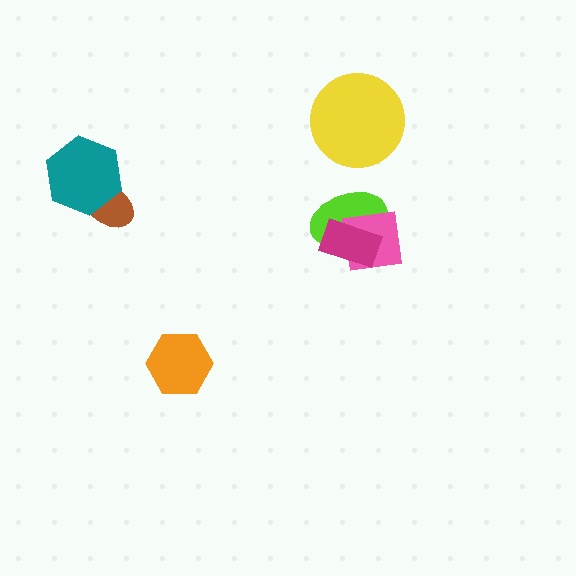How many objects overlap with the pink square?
2 objects overlap with the pink square.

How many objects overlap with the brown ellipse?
1 object overlaps with the brown ellipse.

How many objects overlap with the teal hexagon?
1 object overlaps with the teal hexagon.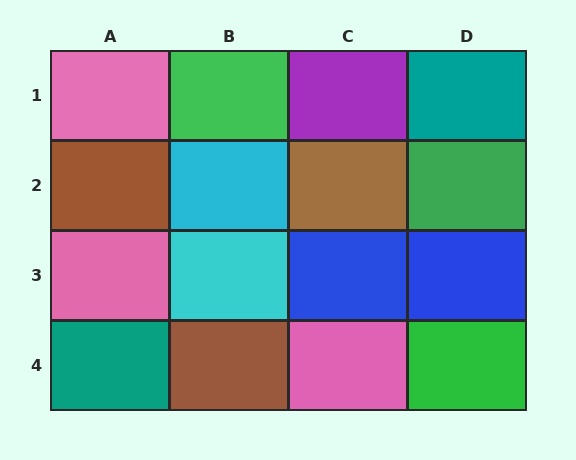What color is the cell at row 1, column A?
Pink.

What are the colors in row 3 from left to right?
Pink, cyan, blue, blue.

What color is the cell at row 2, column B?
Cyan.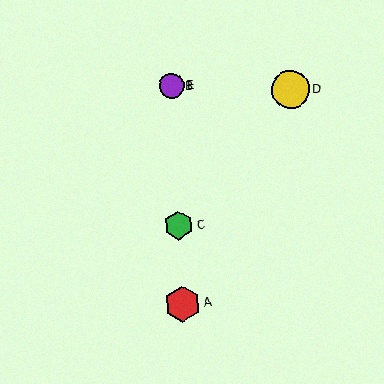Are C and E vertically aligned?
Yes, both are at x≈179.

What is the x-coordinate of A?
Object A is at x≈183.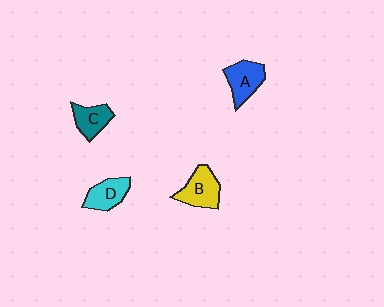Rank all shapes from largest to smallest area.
From largest to smallest: B (yellow), A (blue), D (cyan), C (teal).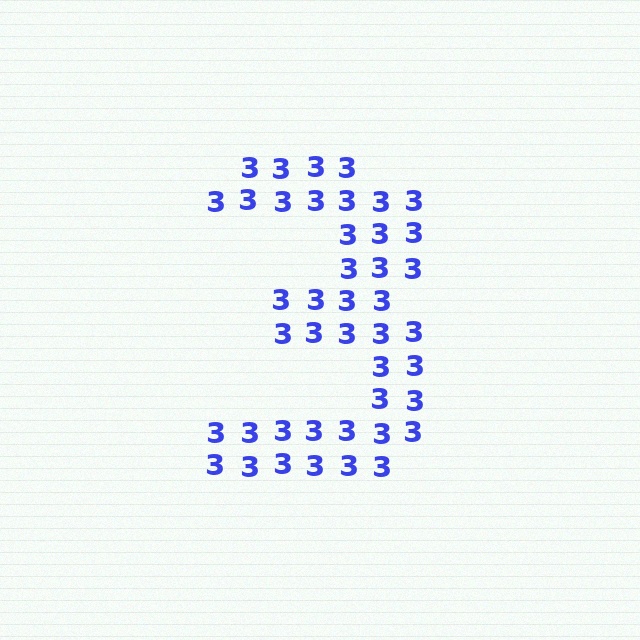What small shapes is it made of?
It is made of small digit 3's.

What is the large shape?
The large shape is the digit 3.